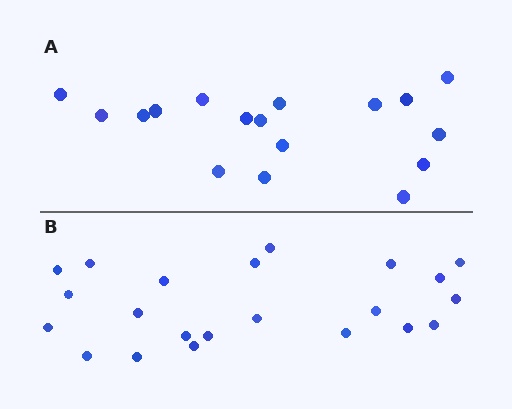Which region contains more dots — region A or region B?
Region B (the bottom region) has more dots.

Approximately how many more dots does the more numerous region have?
Region B has about 5 more dots than region A.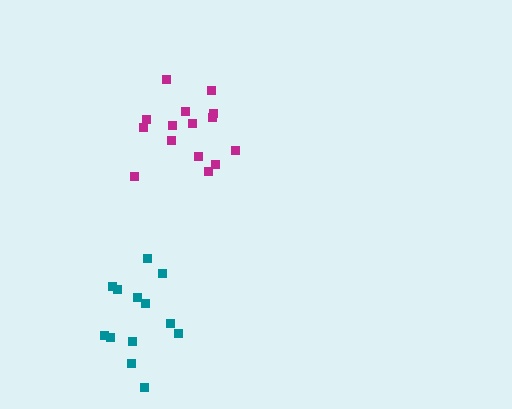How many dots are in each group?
Group 1: 13 dots, Group 2: 15 dots (28 total).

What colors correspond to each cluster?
The clusters are colored: teal, magenta.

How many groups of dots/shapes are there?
There are 2 groups.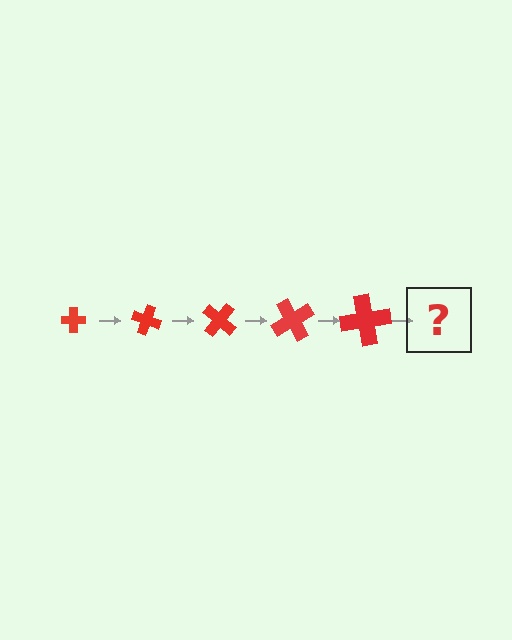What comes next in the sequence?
The next element should be a cross, larger than the previous one and rotated 100 degrees from the start.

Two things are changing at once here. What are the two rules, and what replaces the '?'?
The two rules are that the cross grows larger each step and it rotates 20 degrees each step. The '?' should be a cross, larger than the previous one and rotated 100 degrees from the start.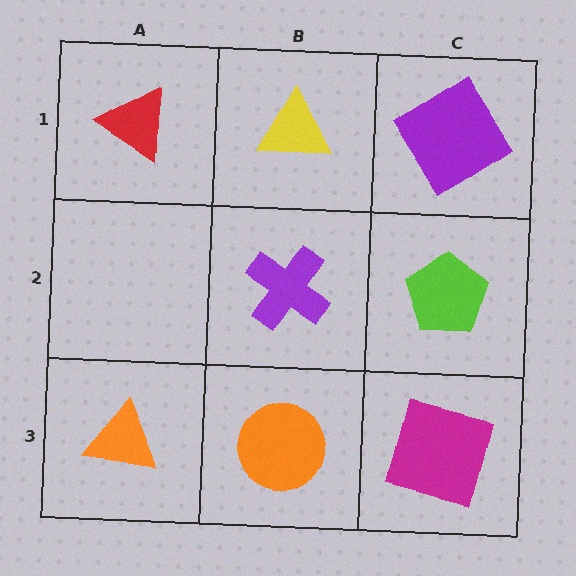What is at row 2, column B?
A purple cross.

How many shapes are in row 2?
2 shapes.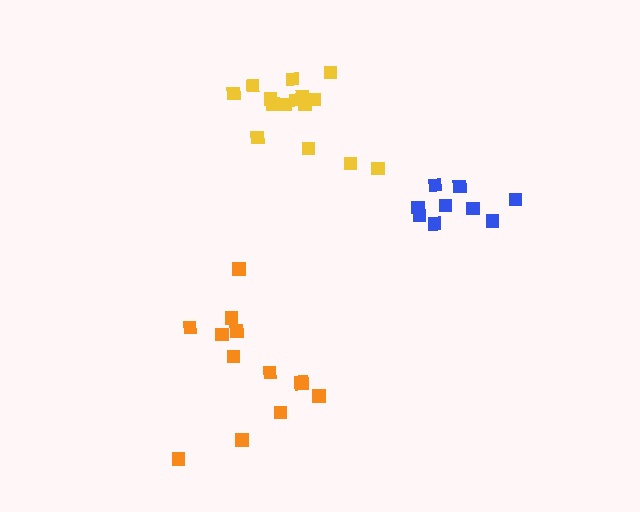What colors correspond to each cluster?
The clusters are colored: blue, orange, yellow.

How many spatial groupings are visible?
There are 3 spatial groupings.